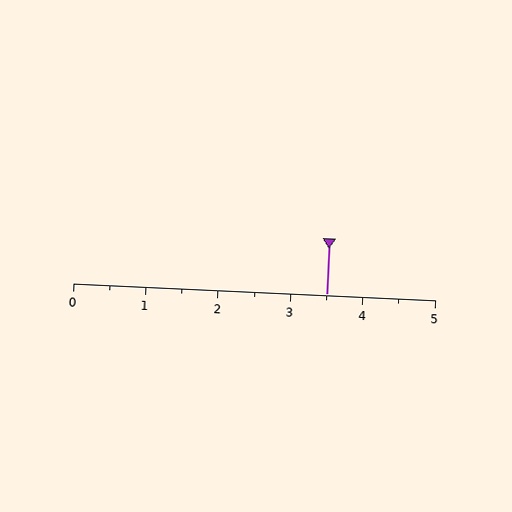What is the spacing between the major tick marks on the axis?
The major ticks are spaced 1 apart.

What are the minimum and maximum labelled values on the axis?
The axis runs from 0 to 5.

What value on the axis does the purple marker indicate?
The marker indicates approximately 3.5.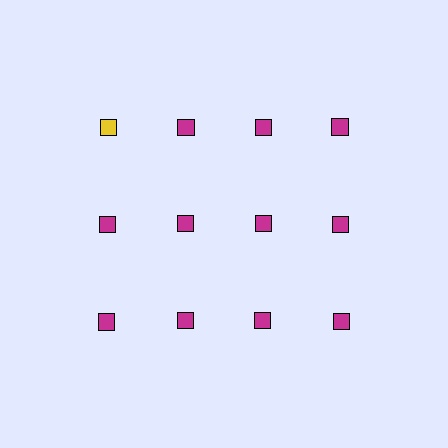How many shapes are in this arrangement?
There are 12 shapes arranged in a grid pattern.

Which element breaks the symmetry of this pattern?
The yellow square in the top row, leftmost column breaks the symmetry. All other shapes are magenta squares.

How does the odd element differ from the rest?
It has a different color: yellow instead of magenta.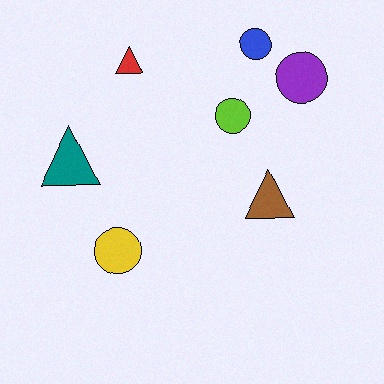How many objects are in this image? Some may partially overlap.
There are 7 objects.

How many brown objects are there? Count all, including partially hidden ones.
There is 1 brown object.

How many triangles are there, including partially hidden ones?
There are 3 triangles.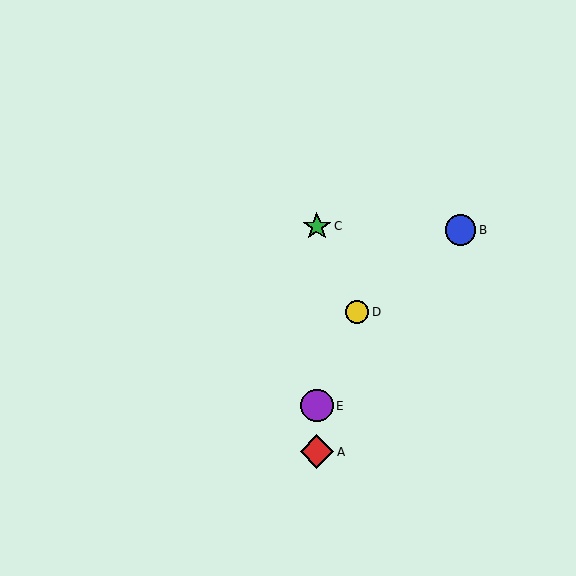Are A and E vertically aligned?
Yes, both are at x≈317.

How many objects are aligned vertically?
3 objects (A, C, E) are aligned vertically.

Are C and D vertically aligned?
No, C is at x≈317 and D is at x≈357.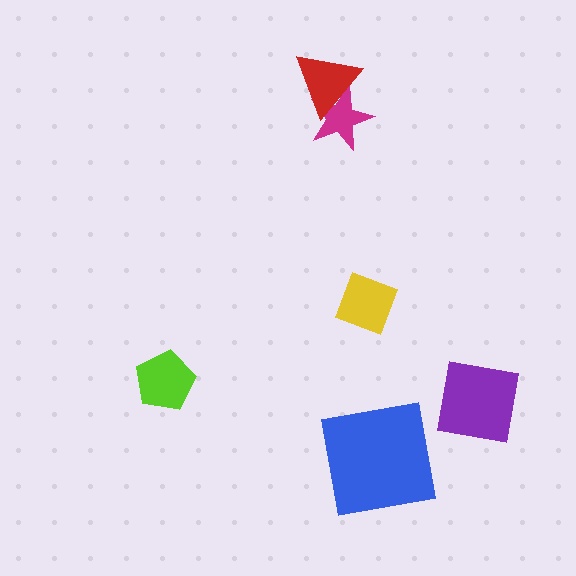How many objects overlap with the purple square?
0 objects overlap with the purple square.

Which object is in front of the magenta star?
The red triangle is in front of the magenta star.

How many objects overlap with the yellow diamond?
0 objects overlap with the yellow diamond.